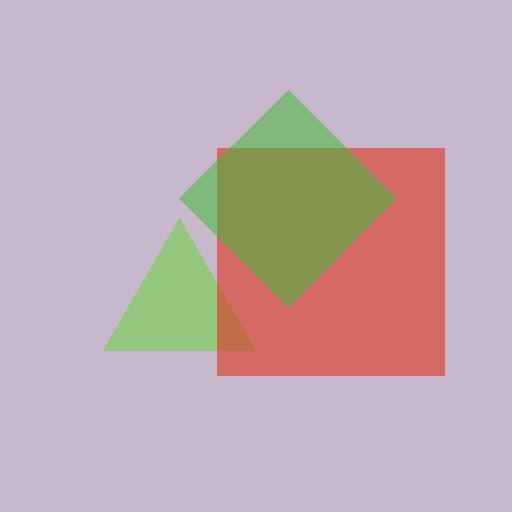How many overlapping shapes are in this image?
There are 3 overlapping shapes in the image.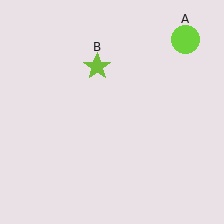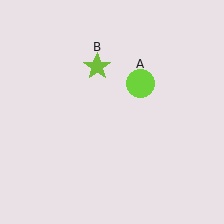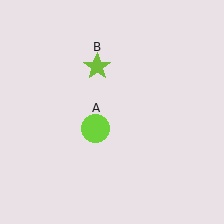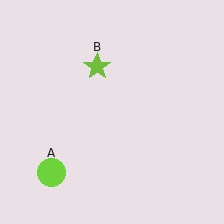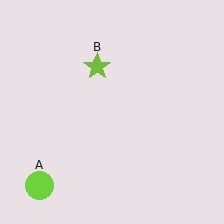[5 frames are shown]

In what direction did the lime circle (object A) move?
The lime circle (object A) moved down and to the left.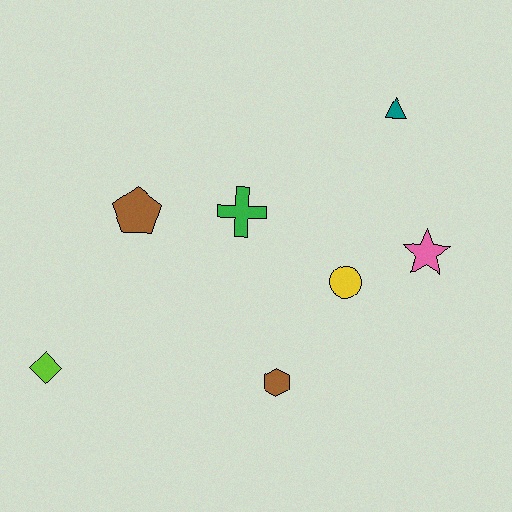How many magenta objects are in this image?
There are no magenta objects.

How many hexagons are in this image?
There is 1 hexagon.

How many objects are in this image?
There are 7 objects.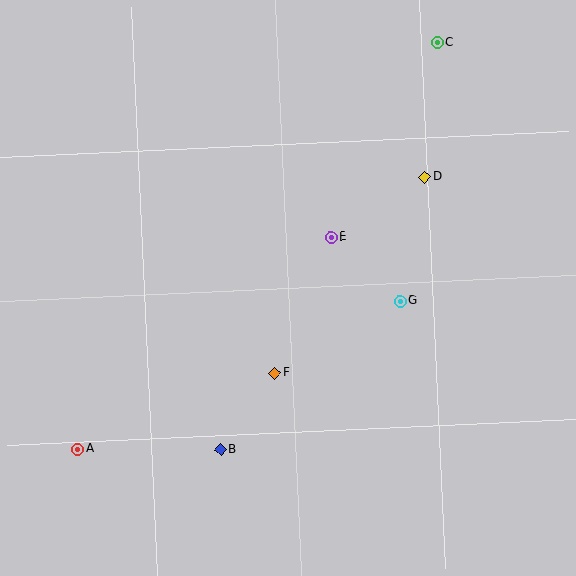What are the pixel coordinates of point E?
Point E is at (331, 237).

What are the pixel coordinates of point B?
Point B is at (221, 450).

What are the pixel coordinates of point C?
Point C is at (437, 43).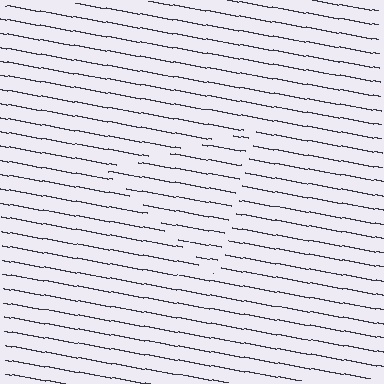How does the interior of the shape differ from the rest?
The interior of the shape contains the same grating, shifted by half a period — the contour is defined by the phase discontinuity where line-ends from the inner and outer gratings abut.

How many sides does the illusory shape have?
3 sides — the line-ends trace a triangle.